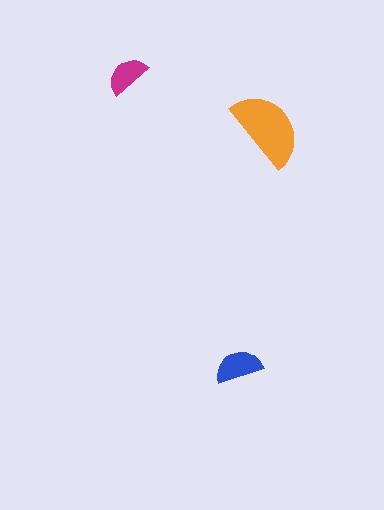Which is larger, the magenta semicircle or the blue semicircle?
The blue one.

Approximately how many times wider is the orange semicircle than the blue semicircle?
About 1.5 times wider.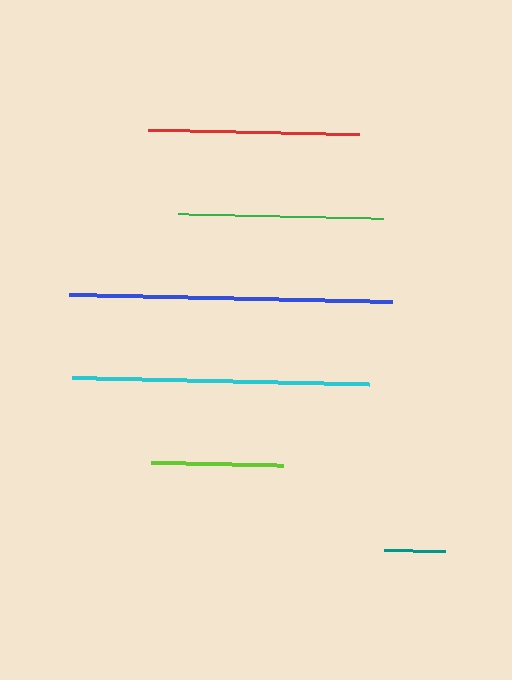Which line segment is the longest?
The blue line is the longest at approximately 323 pixels.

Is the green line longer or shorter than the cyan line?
The cyan line is longer than the green line.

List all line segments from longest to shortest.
From longest to shortest: blue, cyan, red, green, lime, teal.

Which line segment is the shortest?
The teal line is the shortest at approximately 61 pixels.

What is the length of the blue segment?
The blue segment is approximately 323 pixels long.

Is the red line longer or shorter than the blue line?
The blue line is longer than the red line.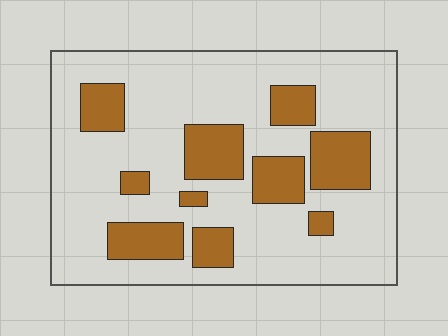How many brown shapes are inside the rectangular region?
10.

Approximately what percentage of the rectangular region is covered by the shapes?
Approximately 25%.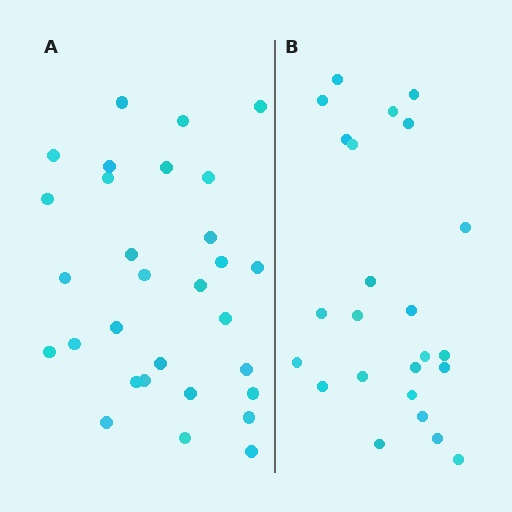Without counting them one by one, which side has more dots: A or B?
Region A (the left region) has more dots.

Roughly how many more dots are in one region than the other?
Region A has about 6 more dots than region B.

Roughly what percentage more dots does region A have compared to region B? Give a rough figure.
About 25% more.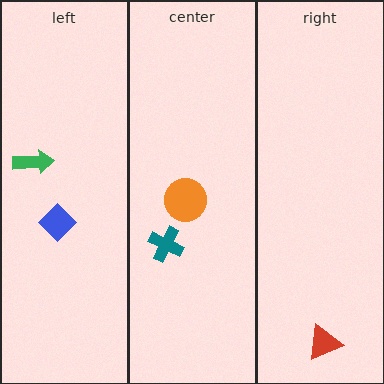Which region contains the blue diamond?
The left region.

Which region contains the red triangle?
The right region.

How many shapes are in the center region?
2.